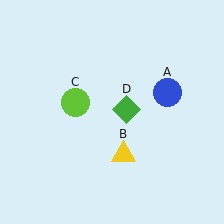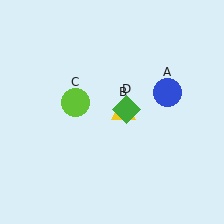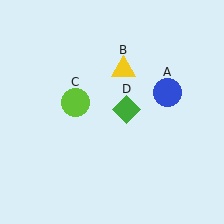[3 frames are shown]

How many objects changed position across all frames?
1 object changed position: yellow triangle (object B).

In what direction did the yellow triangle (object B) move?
The yellow triangle (object B) moved up.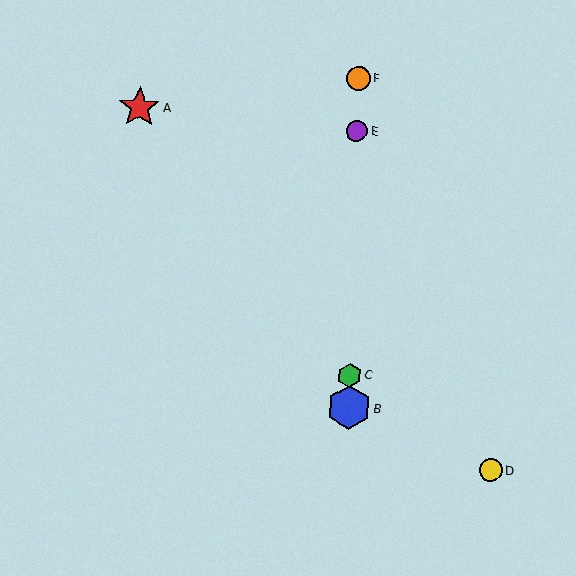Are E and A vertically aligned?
No, E is at x≈357 and A is at x≈139.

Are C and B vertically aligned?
Yes, both are at x≈350.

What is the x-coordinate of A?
Object A is at x≈139.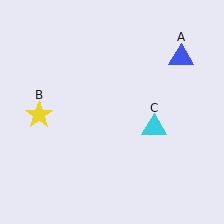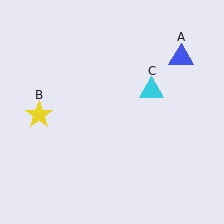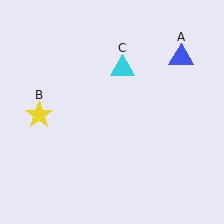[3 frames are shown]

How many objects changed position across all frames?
1 object changed position: cyan triangle (object C).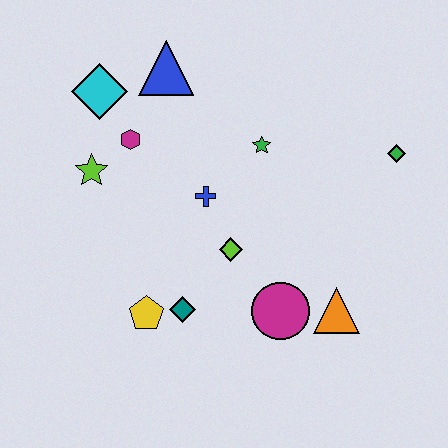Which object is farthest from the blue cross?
The green diamond is farthest from the blue cross.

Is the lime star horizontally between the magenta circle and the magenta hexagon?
No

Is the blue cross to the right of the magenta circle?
No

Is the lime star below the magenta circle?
No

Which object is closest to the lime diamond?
The blue cross is closest to the lime diamond.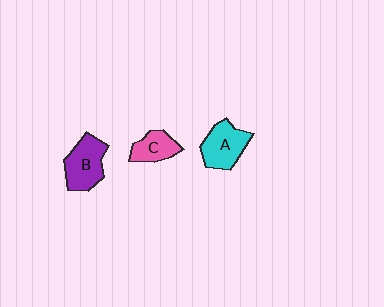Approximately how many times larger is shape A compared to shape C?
Approximately 1.4 times.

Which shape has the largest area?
Shape B (purple).